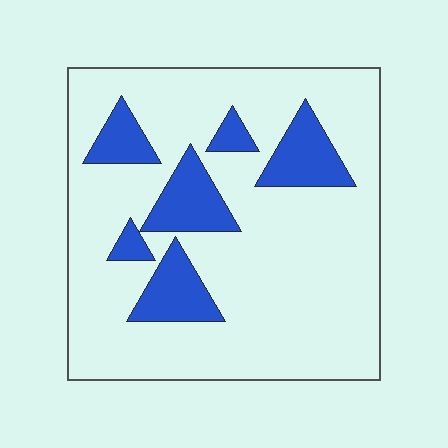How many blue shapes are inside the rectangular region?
6.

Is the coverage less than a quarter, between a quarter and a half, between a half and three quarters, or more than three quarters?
Less than a quarter.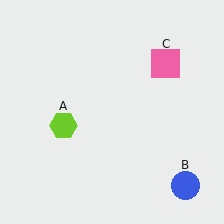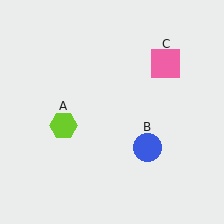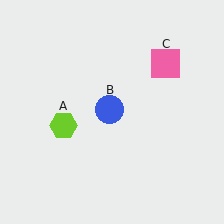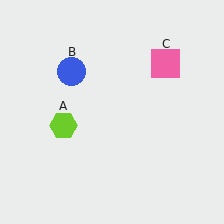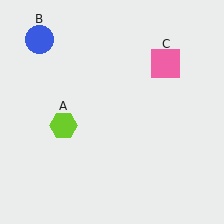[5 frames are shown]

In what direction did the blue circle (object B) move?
The blue circle (object B) moved up and to the left.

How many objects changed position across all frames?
1 object changed position: blue circle (object B).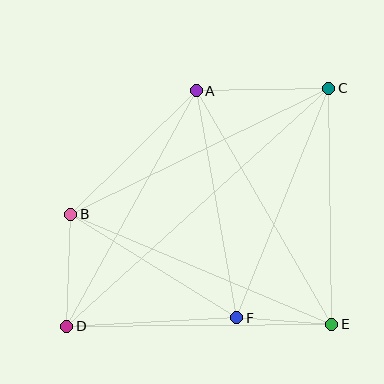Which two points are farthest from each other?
Points C and D are farthest from each other.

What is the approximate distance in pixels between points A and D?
The distance between A and D is approximately 269 pixels.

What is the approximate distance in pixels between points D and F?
The distance between D and F is approximately 170 pixels.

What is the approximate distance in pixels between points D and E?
The distance between D and E is approximately 265 pixels.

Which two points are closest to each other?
Points E and F are closest to each other.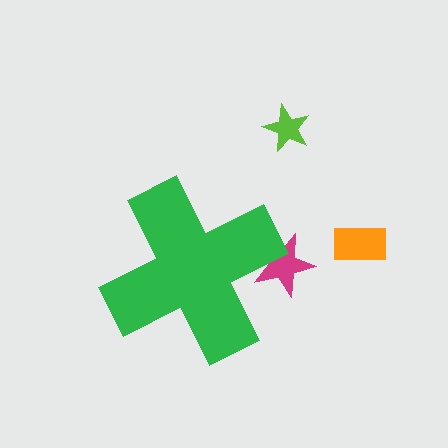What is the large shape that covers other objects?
A green cross.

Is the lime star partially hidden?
No, the lime star is fully visible.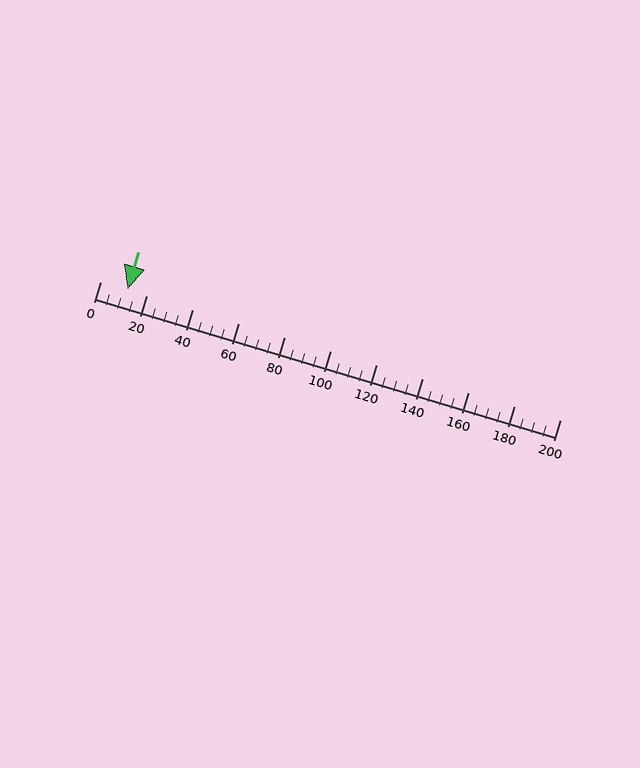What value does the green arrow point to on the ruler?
The green arrow points to approximately 12.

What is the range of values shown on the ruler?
The ruler shows values from 0 to 200.